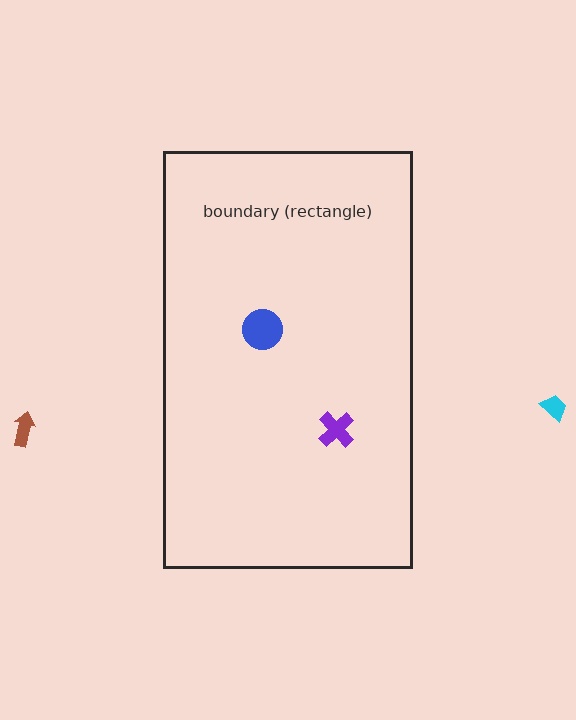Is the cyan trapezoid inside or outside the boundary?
Outside.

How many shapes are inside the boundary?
2 inside, 2 outside.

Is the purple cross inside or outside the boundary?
Inside.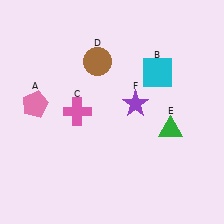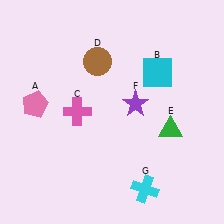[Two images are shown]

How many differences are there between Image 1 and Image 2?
There is 1 difference between the two images.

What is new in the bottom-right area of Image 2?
A cyan cross (G) was added in the bottom-right area of Image 2.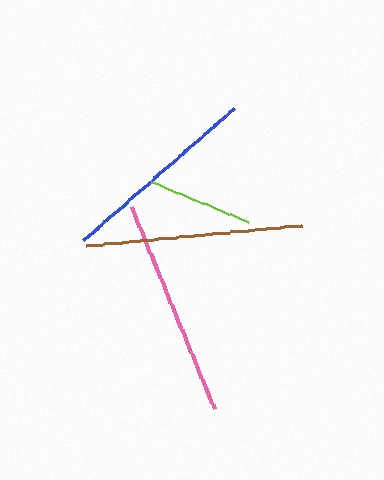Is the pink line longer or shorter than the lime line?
The pink line is longer than the lime line.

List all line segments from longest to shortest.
From longest to shortest: pink, brown, blue, lime.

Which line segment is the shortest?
The lime line is the shortest at approximately 106 pixels.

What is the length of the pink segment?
The pink segment is approximately 218 pixels long.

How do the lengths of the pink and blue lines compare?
The pink and blue lines are approximately the same length.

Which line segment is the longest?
The pink line is the longest at approximately 218 pixels.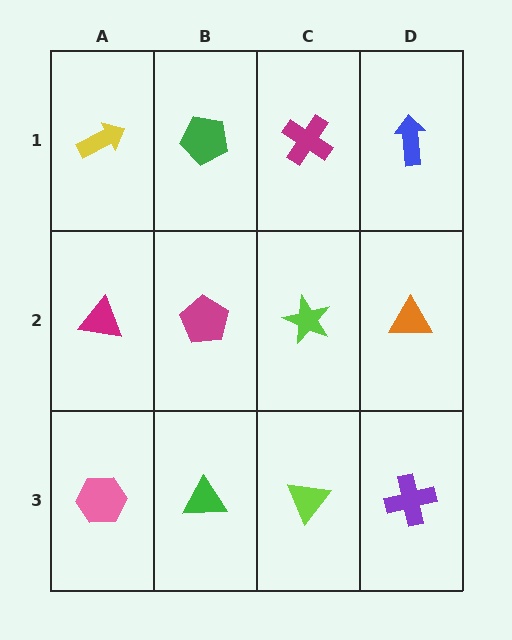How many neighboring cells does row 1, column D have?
2.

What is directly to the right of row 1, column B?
A magenta cross.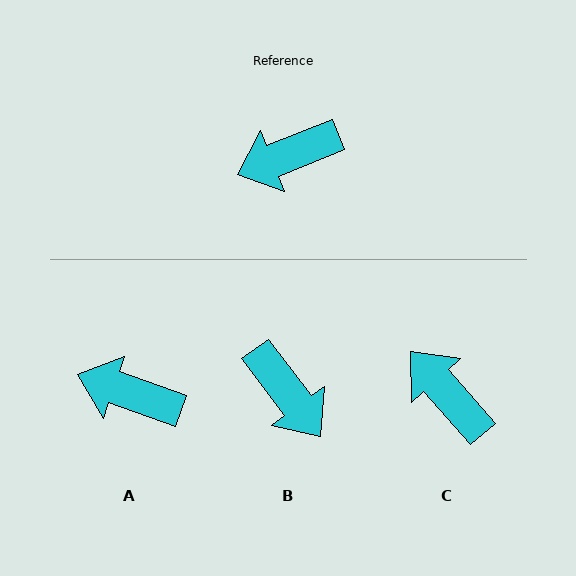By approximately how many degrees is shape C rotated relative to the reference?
Approximately 70 degrees clockwise.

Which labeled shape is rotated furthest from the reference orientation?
B, about 105 degrees away.